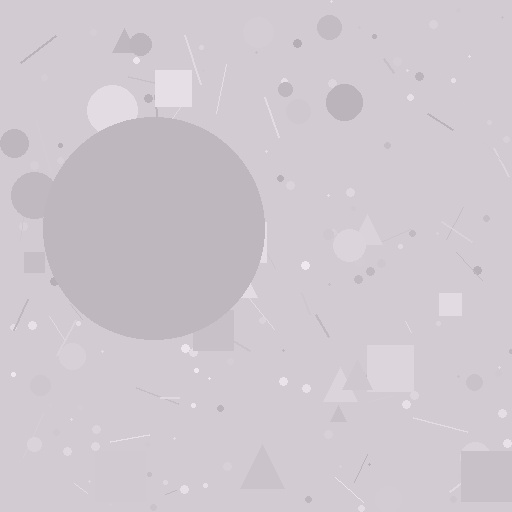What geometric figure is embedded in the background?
A circle is embedded in the background.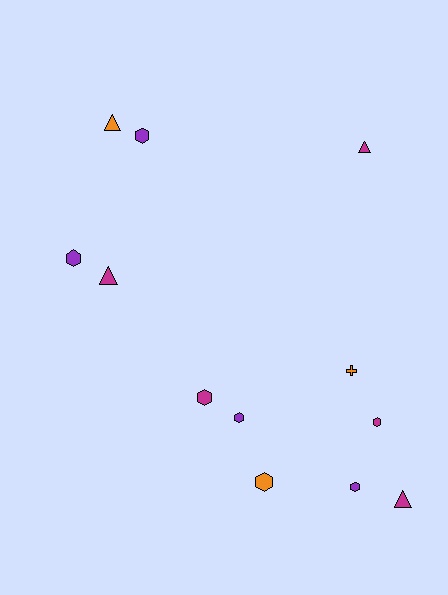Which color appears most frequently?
Magenta, with 5 objects.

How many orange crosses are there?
There is 1 orange cross.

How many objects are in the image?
There are 12 objects.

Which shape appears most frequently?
Hexagon, with 7 objects.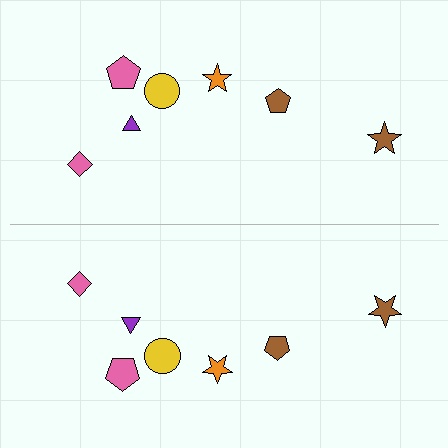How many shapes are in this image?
There are 14 shapes in this image.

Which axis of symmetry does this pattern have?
The pattern has a horizontal axis of symmetry running through the center of the image.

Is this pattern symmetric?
Yes, this pattern has bilateral (reflection) symmetry.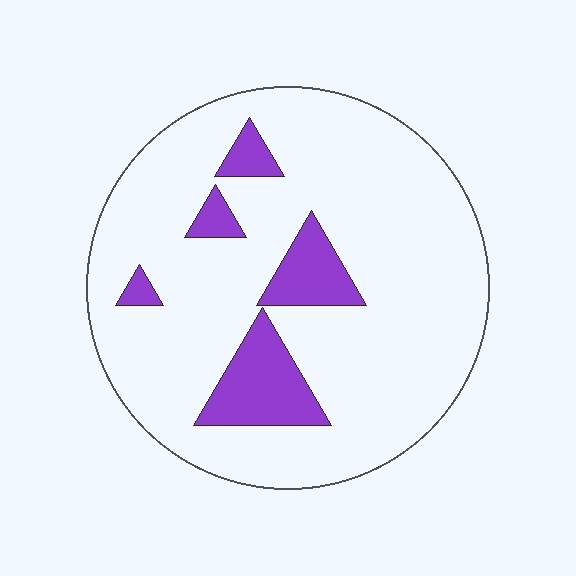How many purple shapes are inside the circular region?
5.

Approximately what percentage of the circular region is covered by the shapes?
Approximately 15%.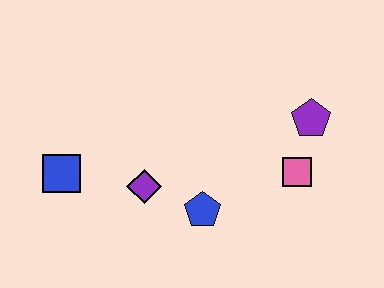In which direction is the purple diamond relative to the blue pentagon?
The purple diamond is to the left of the blue pentagon.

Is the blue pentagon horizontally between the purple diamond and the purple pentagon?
Yes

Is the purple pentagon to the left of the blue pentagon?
No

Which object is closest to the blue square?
The purple diamond is closest to the blue square.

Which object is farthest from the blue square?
The purple pentagon is farthest from the blue square.